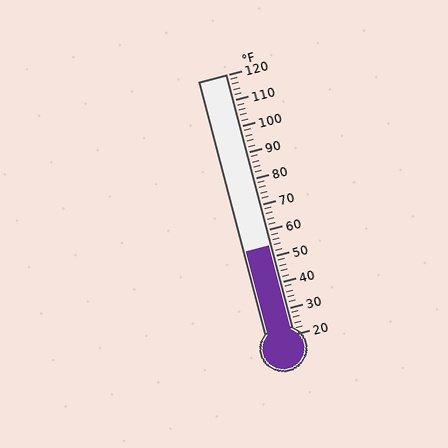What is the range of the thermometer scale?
The thermometer scale ranges from 20°F to 120°F.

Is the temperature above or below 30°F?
The temperature is above 30°F.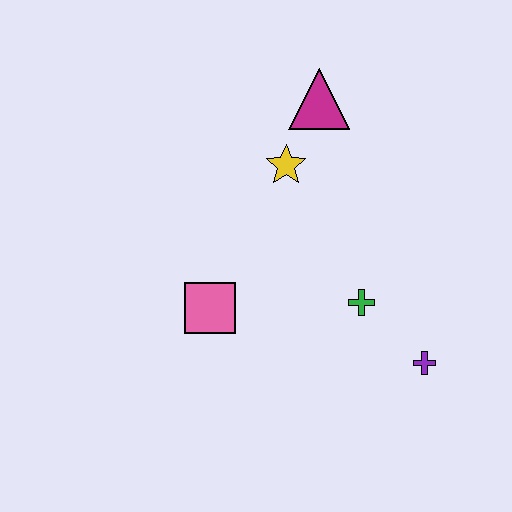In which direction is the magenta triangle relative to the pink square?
The magenta triangle is above the pink square.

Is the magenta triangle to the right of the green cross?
No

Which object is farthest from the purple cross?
The magenta triangle is farthest from the purple cross.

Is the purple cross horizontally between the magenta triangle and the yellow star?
No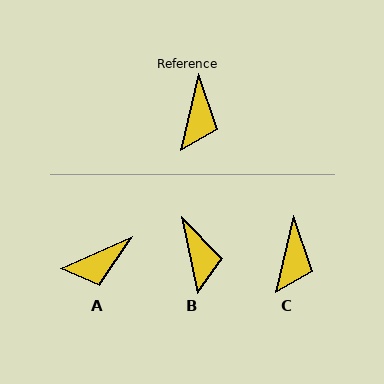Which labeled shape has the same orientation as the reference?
C.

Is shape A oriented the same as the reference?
No, it is off by about 52 degrees.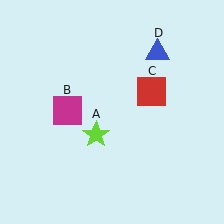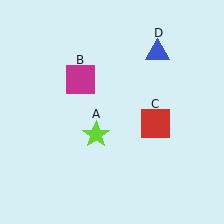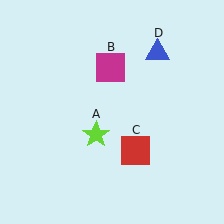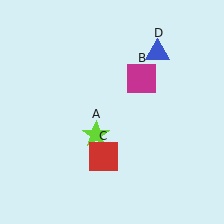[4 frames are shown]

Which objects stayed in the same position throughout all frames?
Lime star (object A) and blue triangle (object D) remained stationary.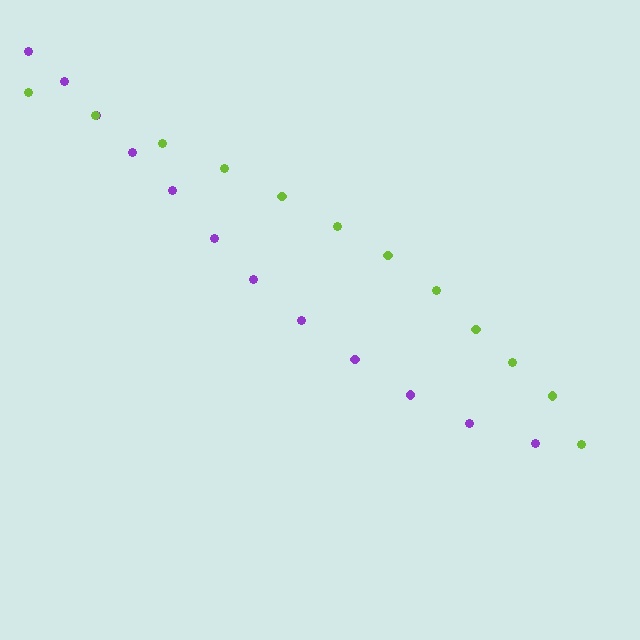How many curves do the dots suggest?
There are 2 distinct paths.